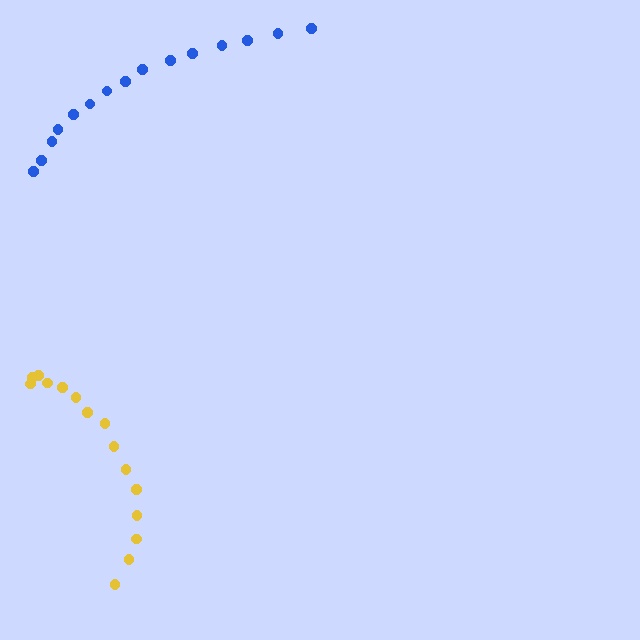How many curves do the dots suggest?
There are 2 distinct paths.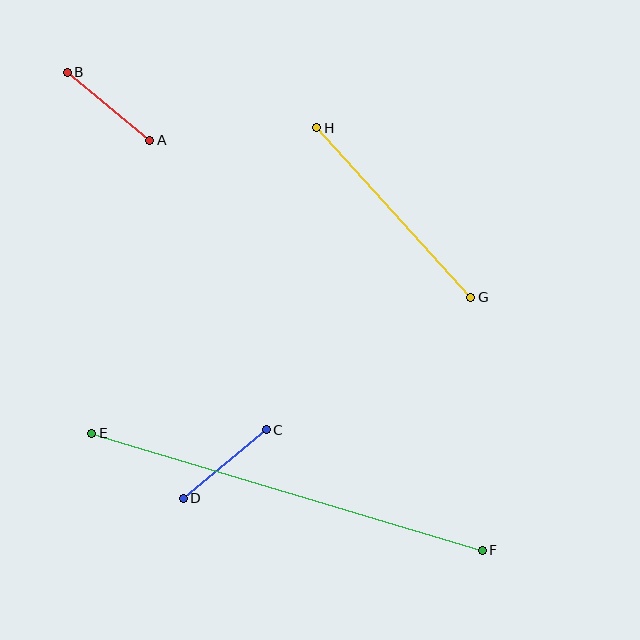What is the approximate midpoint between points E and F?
The midpoint is at approximately (287, 492) pixels.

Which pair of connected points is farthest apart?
Points E and F are farthest apart.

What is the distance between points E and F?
The distance is approximately 408 pixels.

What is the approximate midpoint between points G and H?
The midpoint is at approximately (394, 213) pixels.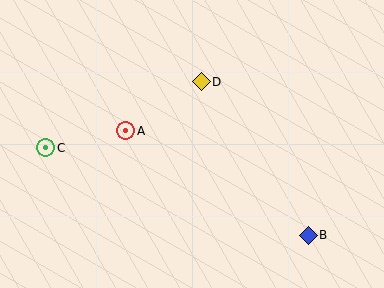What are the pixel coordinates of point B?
Point B is at (308, 235).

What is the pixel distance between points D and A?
The distance between D and A is 90 pixels.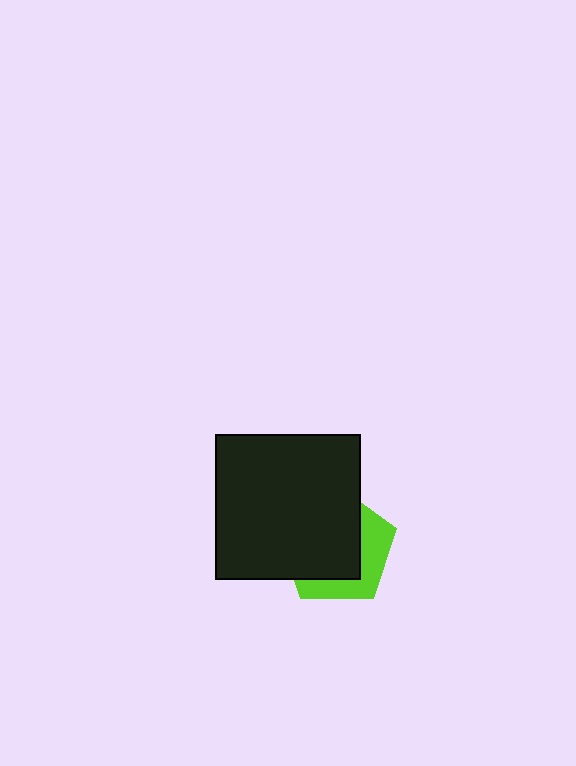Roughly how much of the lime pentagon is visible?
A small part of it is visible (roughly 36%).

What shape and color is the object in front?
The object in front is a black square.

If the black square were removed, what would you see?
You would see the complete lime pentagon.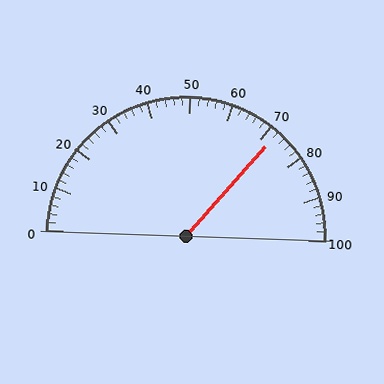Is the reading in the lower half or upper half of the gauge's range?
The reading is in the upper half of the range (0 to 100).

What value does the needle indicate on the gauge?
The needle indicates approximately 72.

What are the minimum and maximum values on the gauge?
The gauge ranges from 0 to 100.